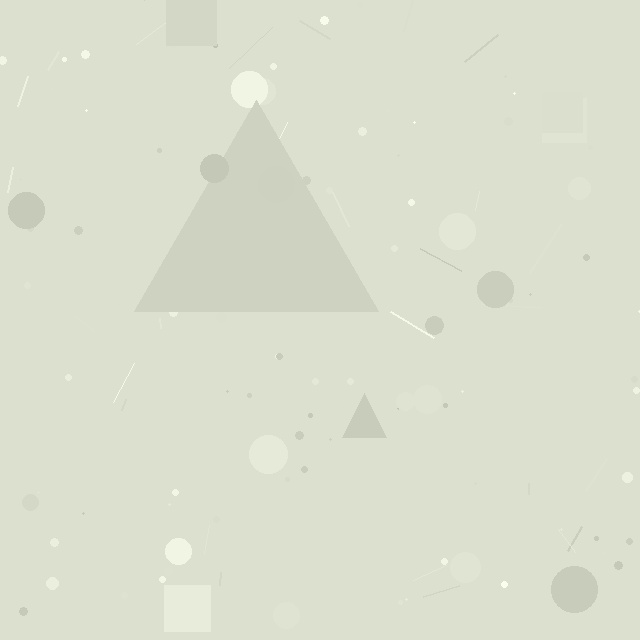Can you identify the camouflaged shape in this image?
The camouflaged shape is a triangle.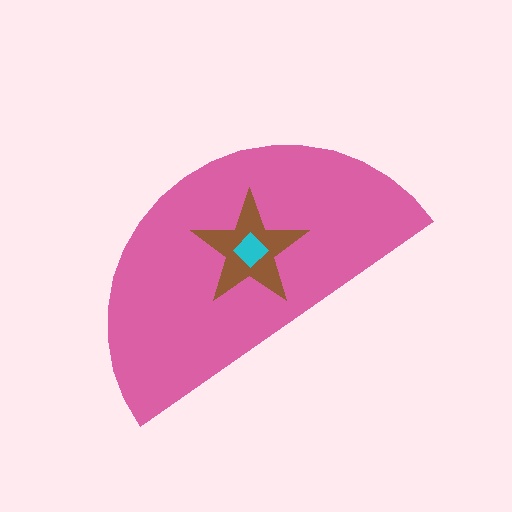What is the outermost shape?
The pink semicircle.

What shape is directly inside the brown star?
The cyan diamond.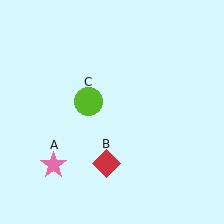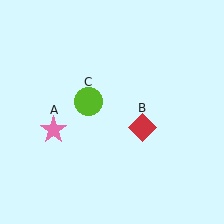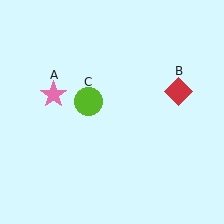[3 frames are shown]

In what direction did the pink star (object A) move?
The pink star (object A) moved up.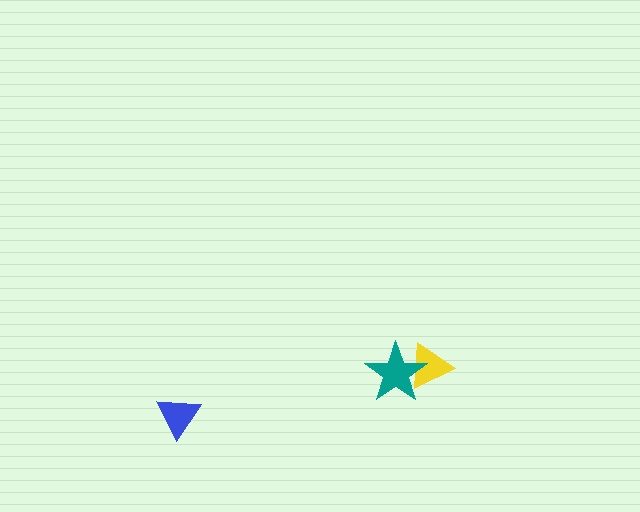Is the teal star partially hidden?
No, no other shape covers it.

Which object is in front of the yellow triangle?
The teal star is in front of the yellow triangle.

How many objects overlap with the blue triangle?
0 objects overlap with the blue triangle.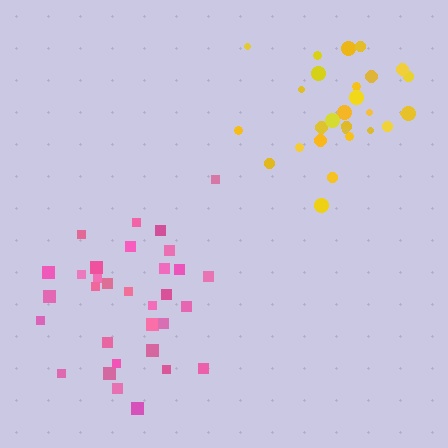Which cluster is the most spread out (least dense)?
Yellow.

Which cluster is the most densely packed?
Pink.